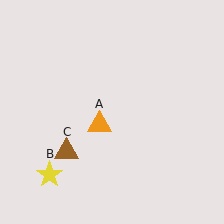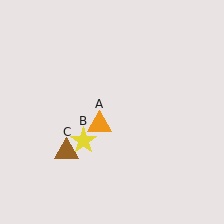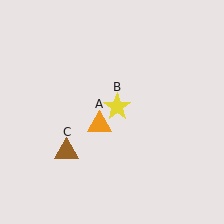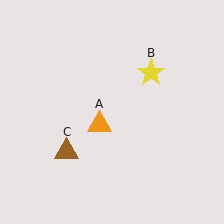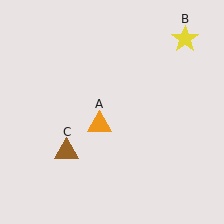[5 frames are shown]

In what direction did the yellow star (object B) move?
The yellow star (object B) moved up and to the right.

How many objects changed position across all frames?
1 object changed position: yellow star (object B).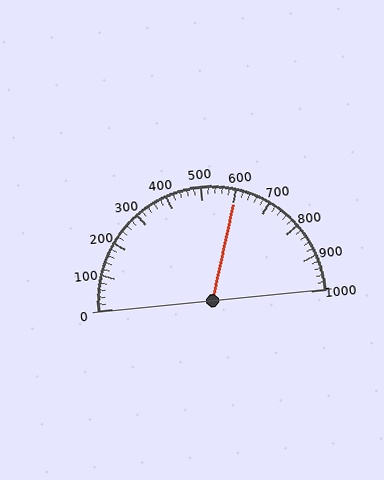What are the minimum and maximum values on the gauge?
The gauge ranges from 0 to 1000.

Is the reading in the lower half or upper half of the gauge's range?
The reading is in the upper half of the range (0 to 1000).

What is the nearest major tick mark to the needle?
The nearest major tick mark is 600.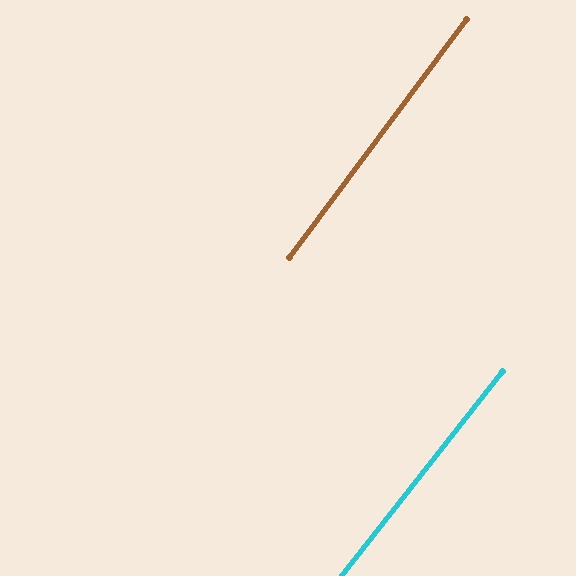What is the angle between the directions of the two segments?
Approximately 2 degrees.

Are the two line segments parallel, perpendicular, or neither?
Parallel — their directions differ by only 1.6°.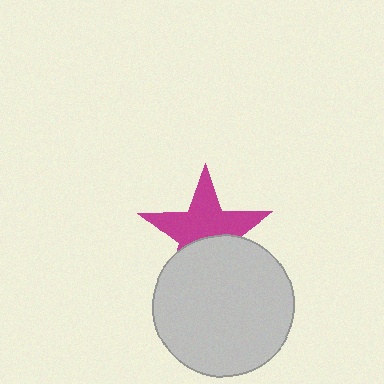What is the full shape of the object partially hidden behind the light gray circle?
The partially hidden object is a magenta star.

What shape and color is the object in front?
The object in front is a light gray circle.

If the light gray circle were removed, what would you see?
You would see the complete magenta star.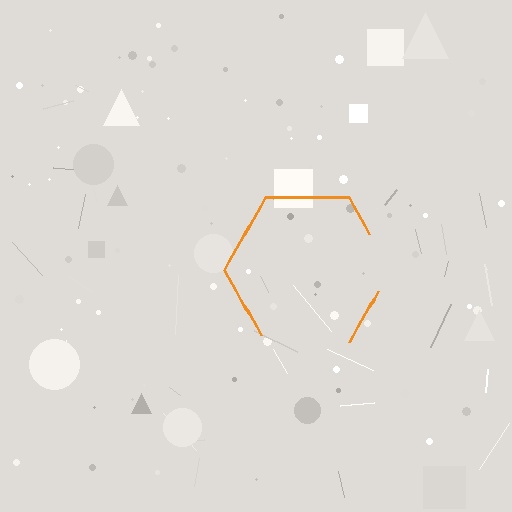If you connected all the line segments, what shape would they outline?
They would outline a hexagon.